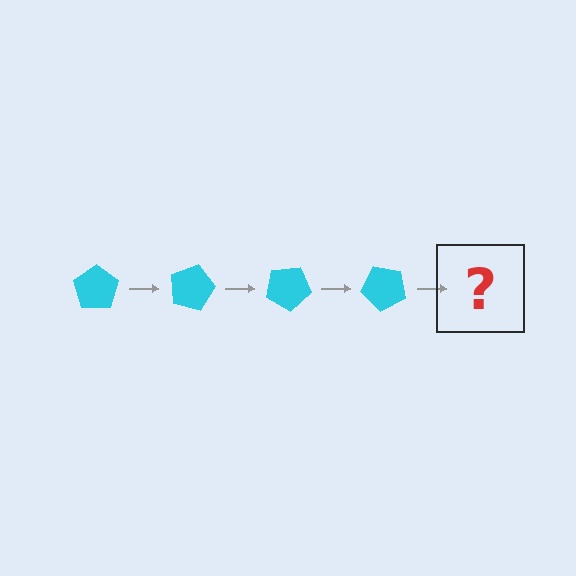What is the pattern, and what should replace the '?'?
The pattern is that the pentagon rotates 15 degrees each step. The '?' should be a cyan pentagon rotated 60 degrees.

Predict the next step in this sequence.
The next step is a cyan pentagon rotated 60 degrees.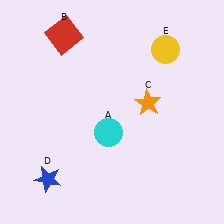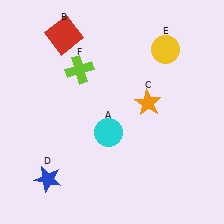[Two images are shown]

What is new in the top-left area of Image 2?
A lime cross (F) was added in the top-left area of Image 2.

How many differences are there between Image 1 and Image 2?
There is 1 difference between the two images.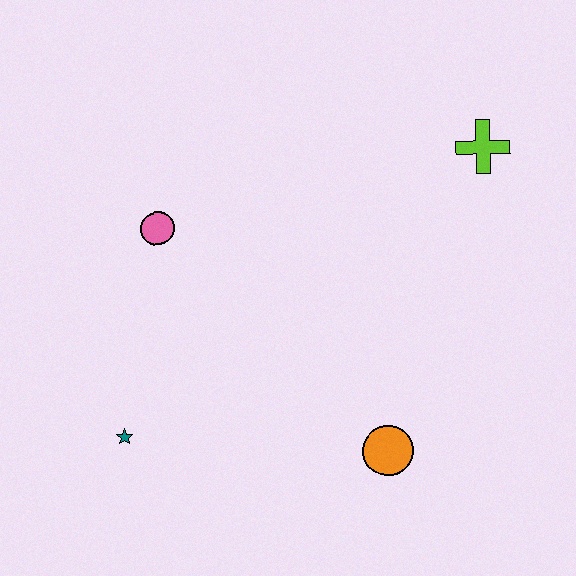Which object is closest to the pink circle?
The teal star is closest to the pink circle.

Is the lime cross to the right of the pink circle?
Yes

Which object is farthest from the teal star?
The lime cross is farthest from the teal star.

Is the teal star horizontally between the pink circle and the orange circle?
No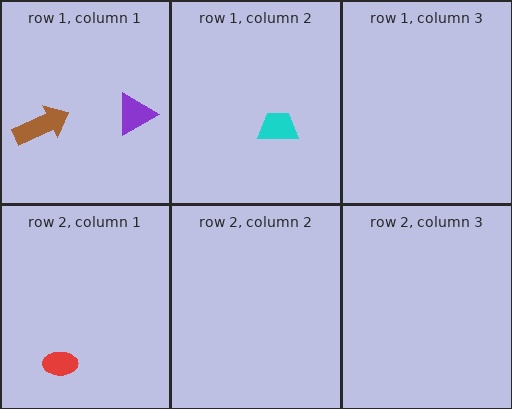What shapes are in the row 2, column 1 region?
The red ellipse.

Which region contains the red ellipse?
The row 2, column 1 region.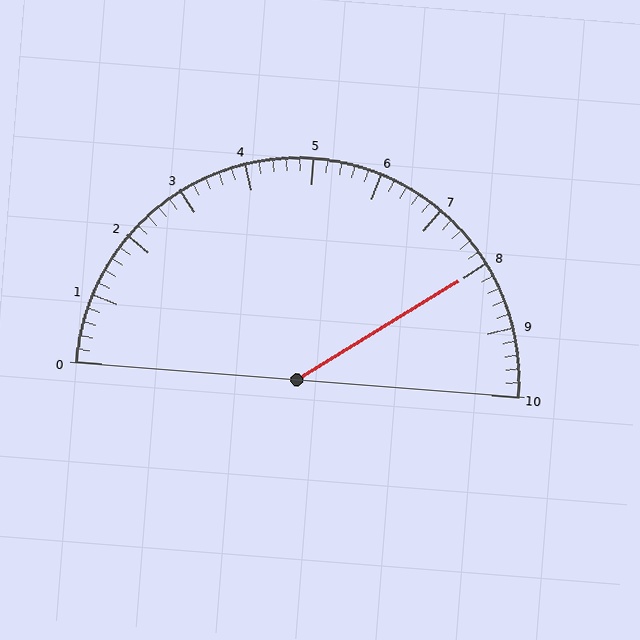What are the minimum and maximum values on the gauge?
The gauge ranges from 0 to 10.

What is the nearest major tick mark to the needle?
The nearest major tick mark is 8.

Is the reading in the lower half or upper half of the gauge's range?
The reading is in the upper half of the range (0 to 10).